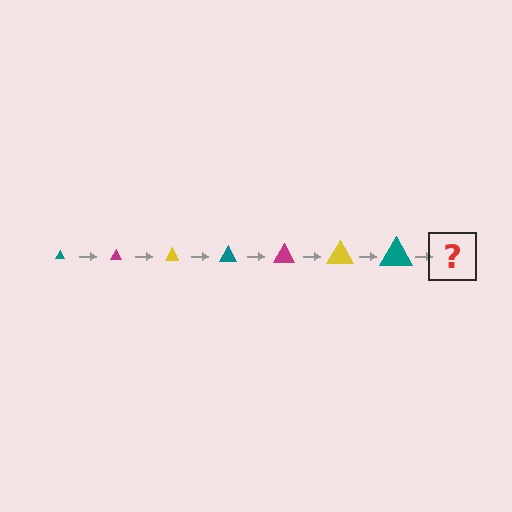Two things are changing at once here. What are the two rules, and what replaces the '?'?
The two rules are that the triangle grows larger each step and the color cycles through teal, magenta, and yellow. The '?' should be a magenta triangle, larger than the previous one.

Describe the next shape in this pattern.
It should be a magenta triangle, larger than the previous one.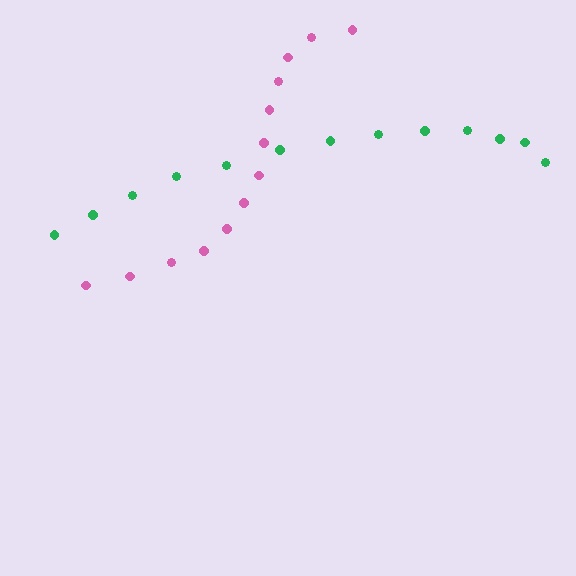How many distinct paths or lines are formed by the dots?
There are 2 distinct paths.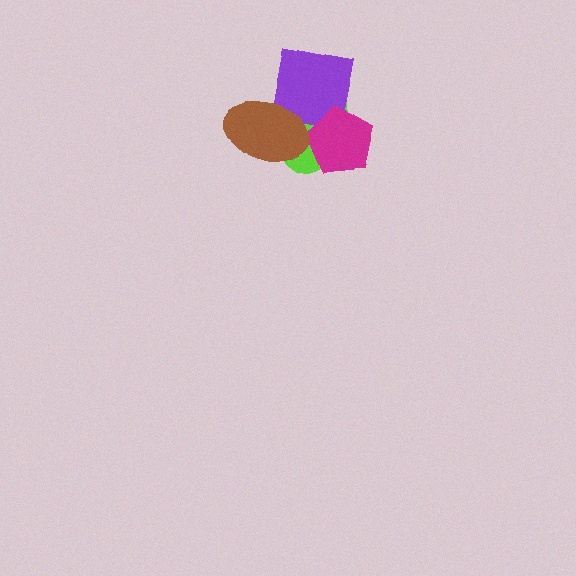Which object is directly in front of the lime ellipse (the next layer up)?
The purple square is directly in front of the lime ellipse.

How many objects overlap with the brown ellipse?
2 objects overlap with the brown ellipse.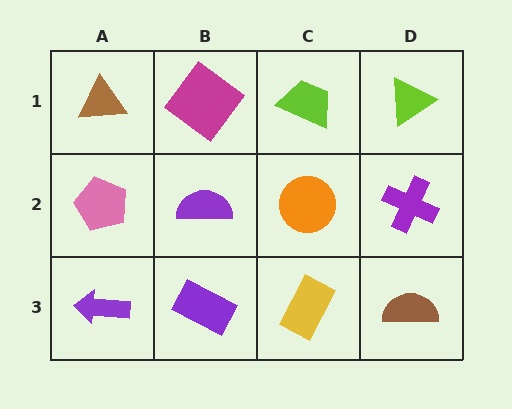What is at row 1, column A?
A brown triangle.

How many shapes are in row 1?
4 shapes.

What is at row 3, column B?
A purple rectangle.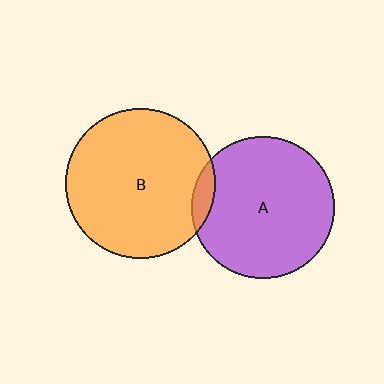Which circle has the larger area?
Circle B (orange).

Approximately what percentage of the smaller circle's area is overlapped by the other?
Approximately 5%.